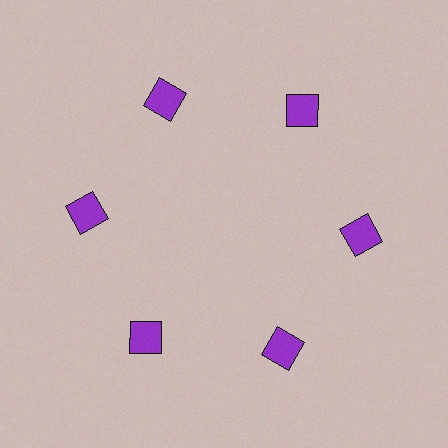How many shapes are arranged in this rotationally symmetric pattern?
There are 6 shapes, arranged in 6 groups of 1.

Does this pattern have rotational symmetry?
Yes, this pattern has 6-fold rotational symmetry. It looks the same after rotating 60 degrees around the center.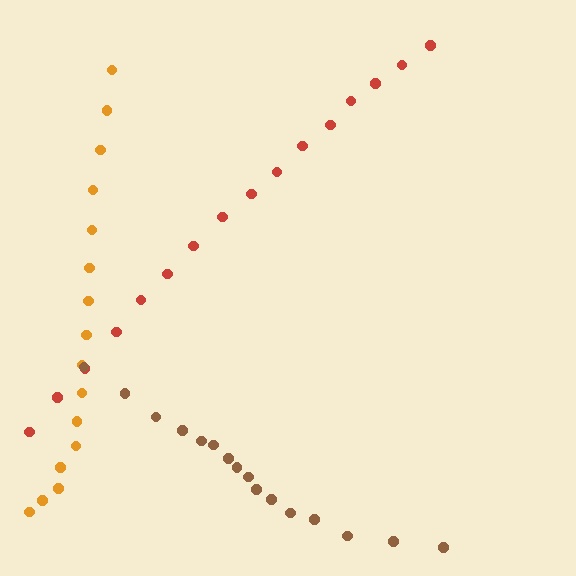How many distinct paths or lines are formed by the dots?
There are 3 distinct paths.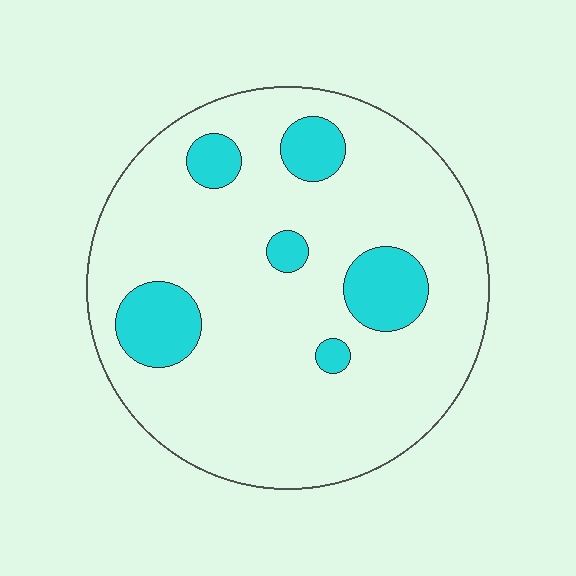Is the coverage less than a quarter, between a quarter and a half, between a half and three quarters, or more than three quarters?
Less than a quarter.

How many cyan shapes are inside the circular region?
6.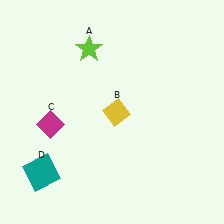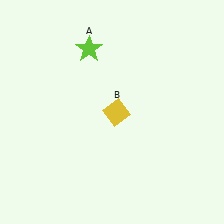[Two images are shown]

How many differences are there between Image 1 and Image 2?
There are 2 differences between the two images.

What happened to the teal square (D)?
The teal square (D) was removed in Image 2. It was in the bottom-left area of Image 1.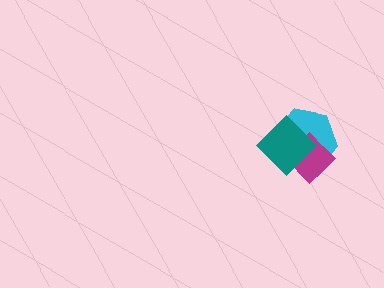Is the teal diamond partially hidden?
No, no other shape covers it.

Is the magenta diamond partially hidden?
Yes, it is partially covered by another shape.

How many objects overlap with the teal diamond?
2 objects overlap with the teal diamond.